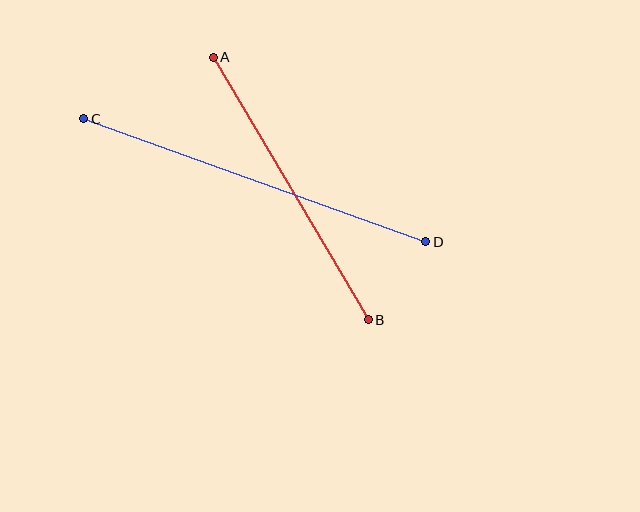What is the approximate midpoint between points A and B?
The midpoint is at approximately (291, 189) pixels.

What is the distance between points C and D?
The distance is approximately 364 pixels.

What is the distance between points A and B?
The distance is approximately 305 pixels.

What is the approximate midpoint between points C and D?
The midpoint is at approximately (255, 180) pixels.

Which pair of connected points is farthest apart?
Points C and D are farthest apart.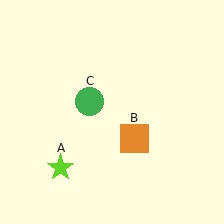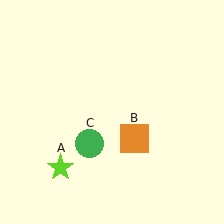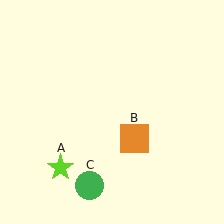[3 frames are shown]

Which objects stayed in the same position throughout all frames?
Lime star (object A) and orange square (object B) remained stationary.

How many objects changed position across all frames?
1 object changed position: green circle (object C).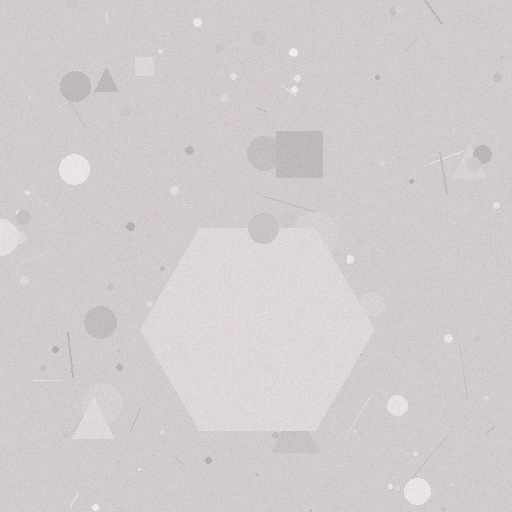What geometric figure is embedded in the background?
A hexagon is embedded in the background.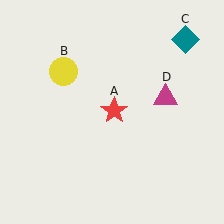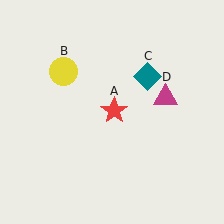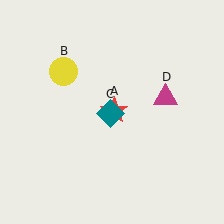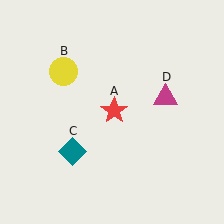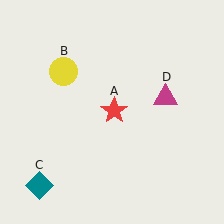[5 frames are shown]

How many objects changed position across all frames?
1 object changed position: teal diamond (object C).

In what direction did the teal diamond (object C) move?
The teal diamond (object C) moved down and to the left.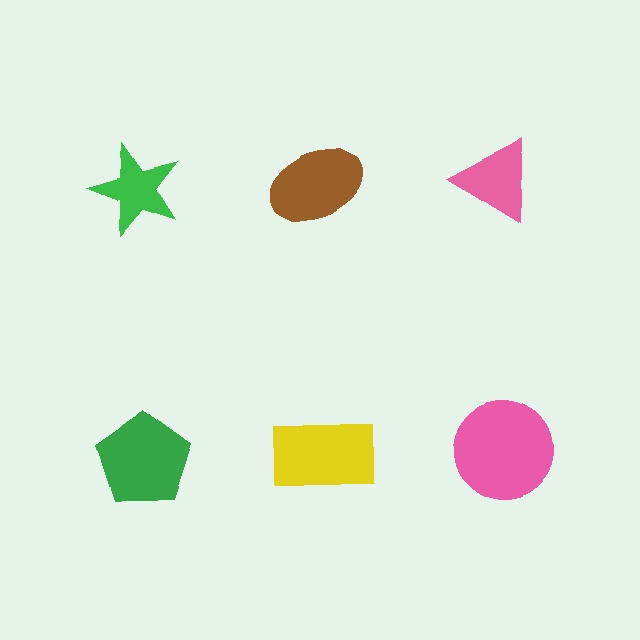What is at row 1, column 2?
A brown ellipse.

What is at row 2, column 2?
A yellow rectangle.